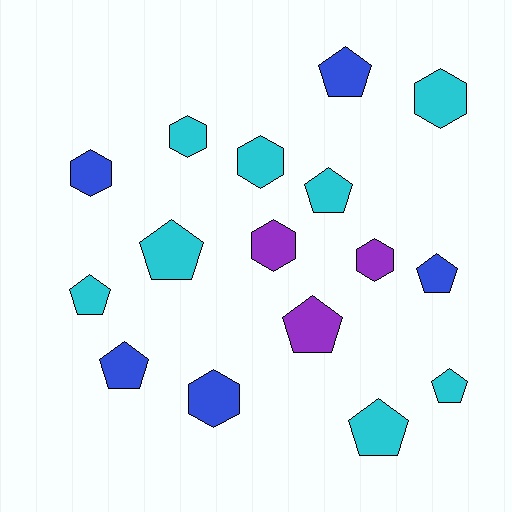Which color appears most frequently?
Cyan, with 8 objects.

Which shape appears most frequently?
Pentagon, with 9 objects.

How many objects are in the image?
There are 16 objects.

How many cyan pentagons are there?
There are 5 cyan pentagons.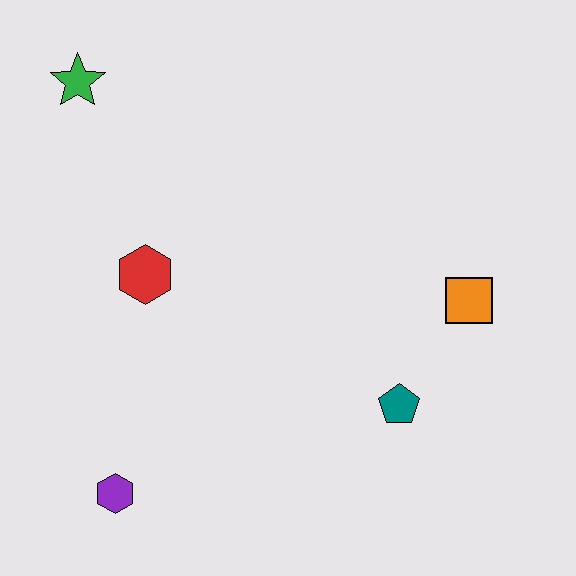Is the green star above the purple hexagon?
Yes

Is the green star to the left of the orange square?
Yes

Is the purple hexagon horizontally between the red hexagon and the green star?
Yes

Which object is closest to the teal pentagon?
The orange square is closest to the teal pentagon.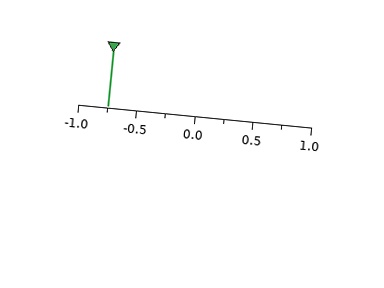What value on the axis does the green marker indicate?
The marker indicates approximately -0.75.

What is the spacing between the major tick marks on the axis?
The major ticks are spaced 0.5 apart.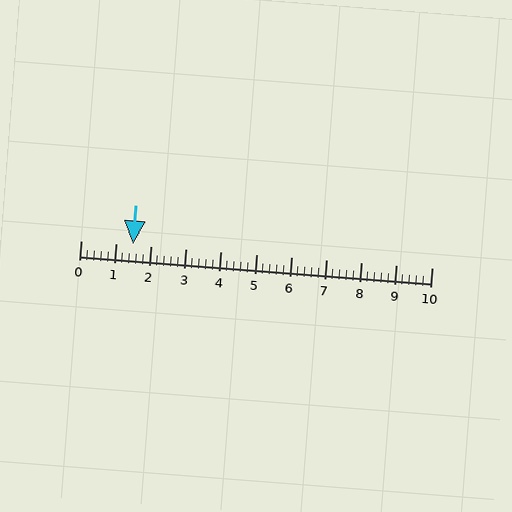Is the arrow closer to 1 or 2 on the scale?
The arrow is closer to 2.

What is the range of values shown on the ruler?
The ruler shows values from 0 to 10.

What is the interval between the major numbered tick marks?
The major tick marks are spaced 1 units apart.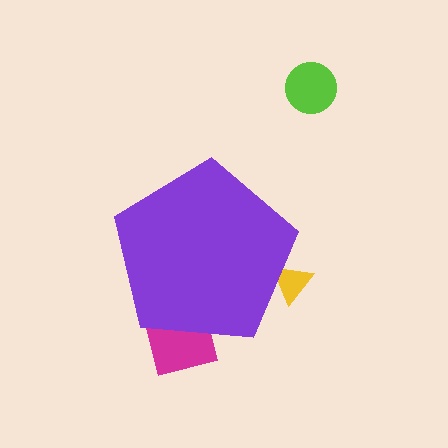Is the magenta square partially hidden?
Yes, the magenta square is partially hidden behind the purple pentagon.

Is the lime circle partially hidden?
No, the lime circle is fully visible.